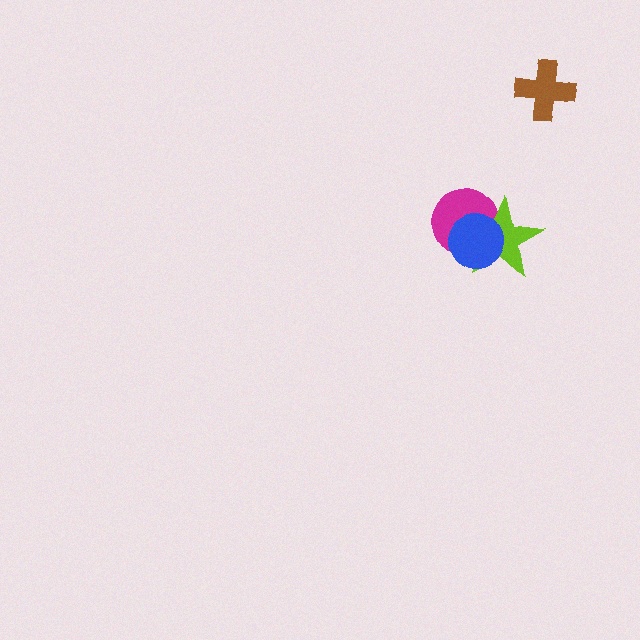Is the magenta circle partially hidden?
Yes, it is partially covered by another shape.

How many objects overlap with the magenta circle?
2 objects overlap with the magenta circle.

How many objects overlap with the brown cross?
0 objects overlap with the brown cross.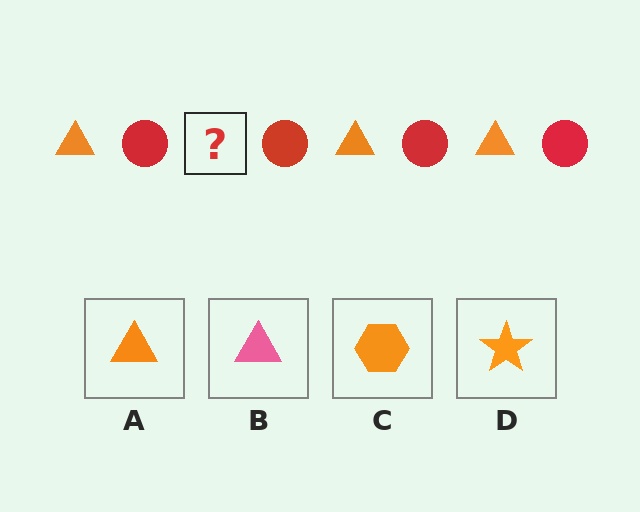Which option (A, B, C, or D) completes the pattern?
A.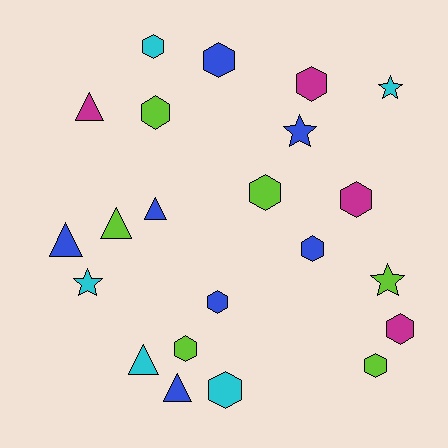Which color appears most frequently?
Blue, with 7 objects.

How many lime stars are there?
There is 1 lime star.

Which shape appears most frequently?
Hexagon, with 12 objects.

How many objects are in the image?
There are 22 objects.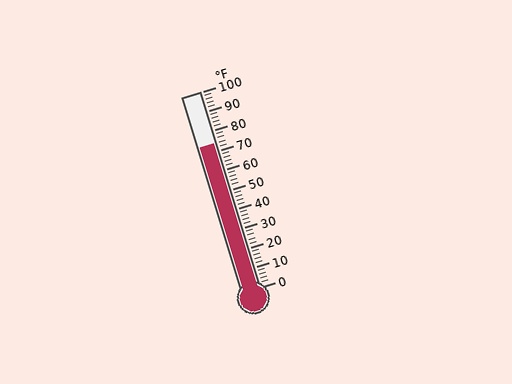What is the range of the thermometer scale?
The thermometer scale ranges from 0°F to 100°F.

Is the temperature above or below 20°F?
The temperature is above 20°F.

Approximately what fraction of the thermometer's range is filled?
The thermometer is filled to approximately 75% of its range.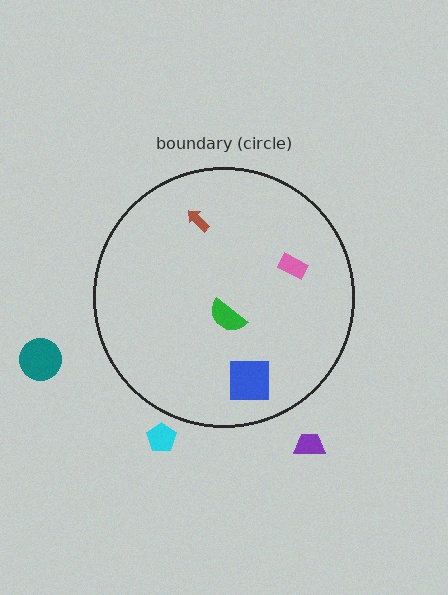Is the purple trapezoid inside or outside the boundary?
Outside.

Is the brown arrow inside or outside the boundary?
Inside.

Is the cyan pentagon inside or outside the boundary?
Outside.